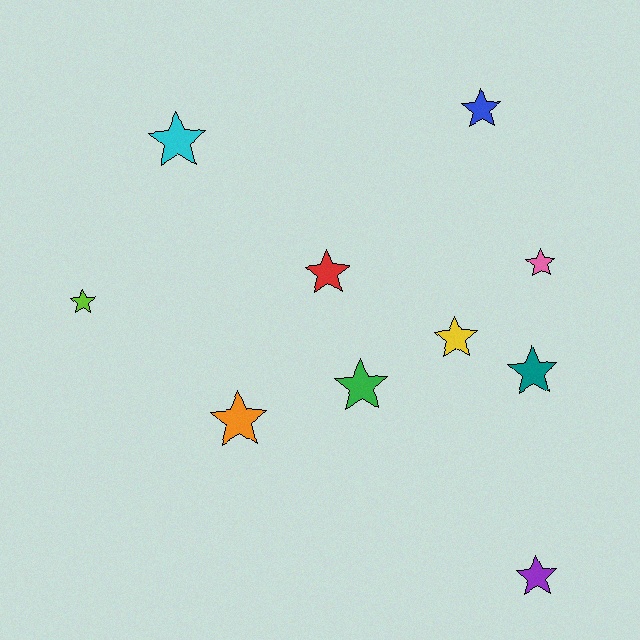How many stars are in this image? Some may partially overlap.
There are 10 stars.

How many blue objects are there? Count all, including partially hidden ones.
There is 1 blue object.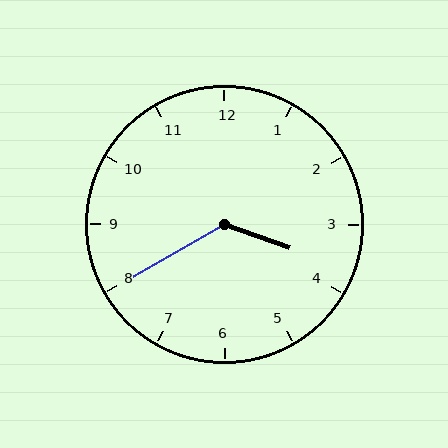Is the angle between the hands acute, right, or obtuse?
It is obtuse.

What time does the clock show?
3:40.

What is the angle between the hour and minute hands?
Approximately 130 degrees.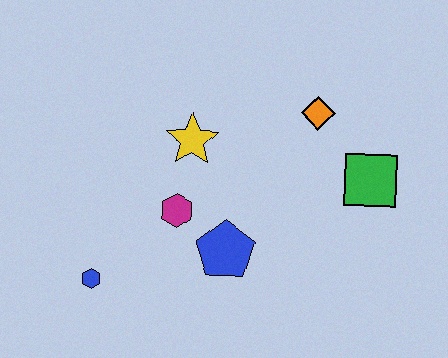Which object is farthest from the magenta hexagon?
The green square is farthest from the magenta hexagon.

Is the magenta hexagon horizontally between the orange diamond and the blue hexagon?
Yes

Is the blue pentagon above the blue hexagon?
Yes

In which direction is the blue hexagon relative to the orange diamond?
The blue hexagon is to the left of the orange diamond.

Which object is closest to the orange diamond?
The green square is closest to the orange diamond.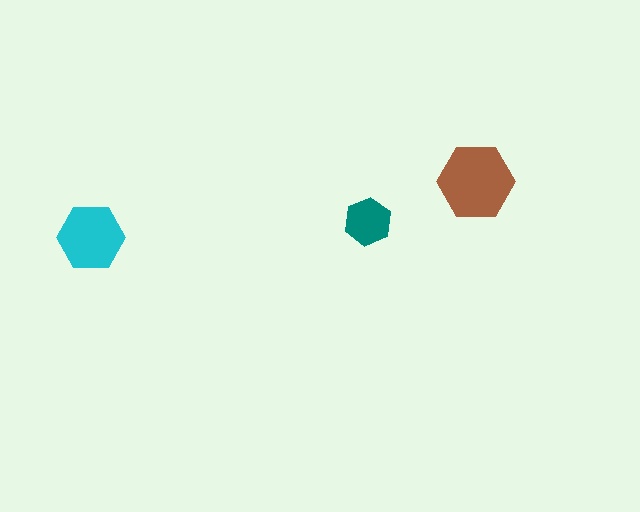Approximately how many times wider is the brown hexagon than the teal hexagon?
About 1.5 times wider.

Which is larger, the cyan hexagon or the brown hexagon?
The brown one.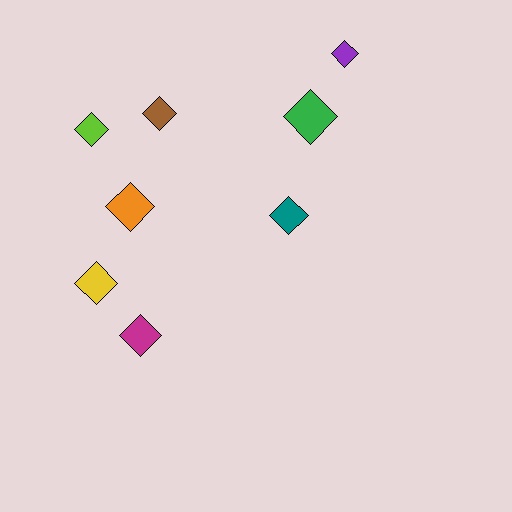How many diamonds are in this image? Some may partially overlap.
There are 8 diamonds.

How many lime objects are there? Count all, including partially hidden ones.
There is 1 lime object.